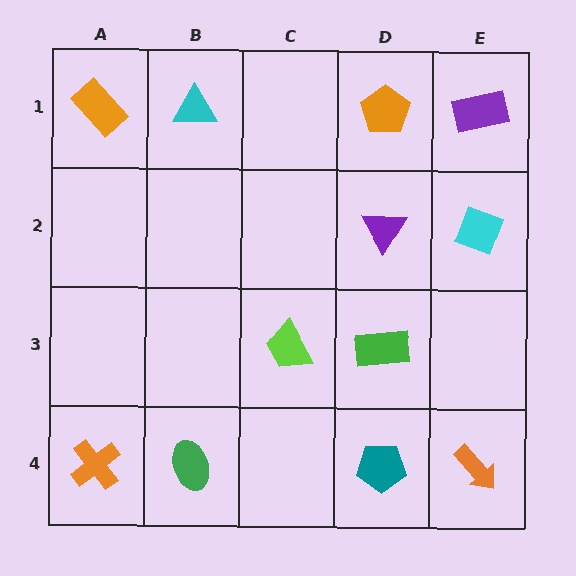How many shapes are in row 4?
4 shapes.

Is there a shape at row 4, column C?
No, that cell is empty.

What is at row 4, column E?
An orange arrow.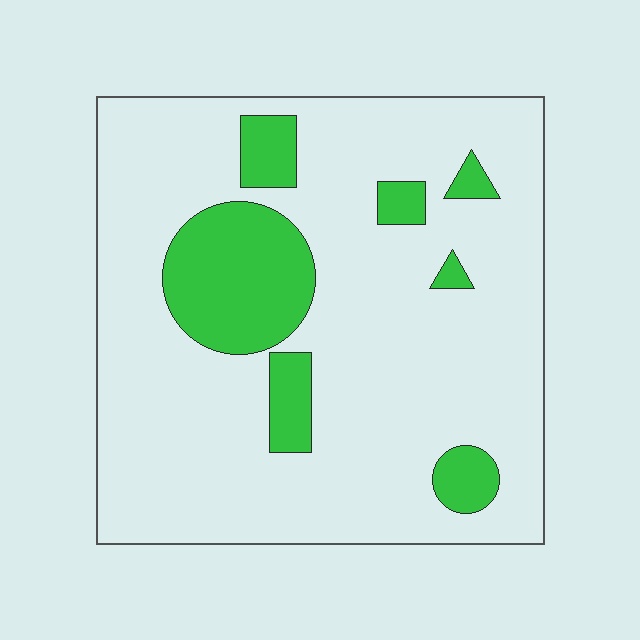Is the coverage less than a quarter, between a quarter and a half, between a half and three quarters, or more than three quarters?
Less than a quarter.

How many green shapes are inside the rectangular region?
7.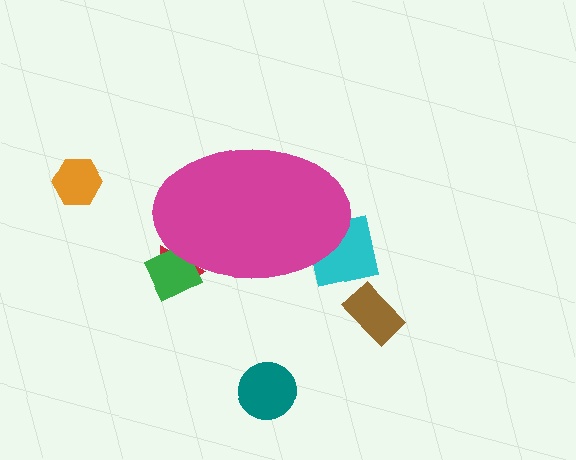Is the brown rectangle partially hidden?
No, the brown rectangle is fully visible.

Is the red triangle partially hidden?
Yes, the red triangle is partially hidden behind the magenta ellipse.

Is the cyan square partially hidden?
Yes, the cyan square is partially hidden behind the magenta ellipse.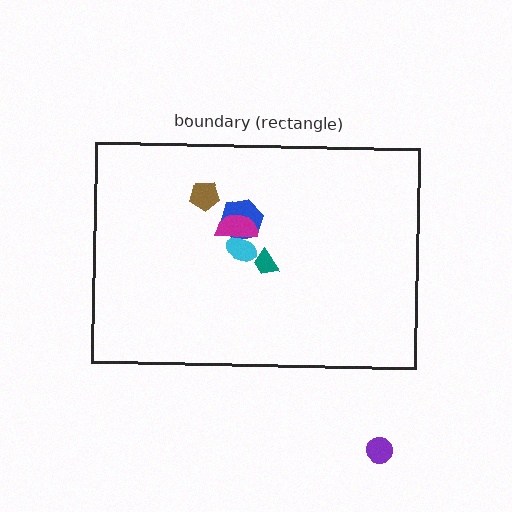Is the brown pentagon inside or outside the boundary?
Inside.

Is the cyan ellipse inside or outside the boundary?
Inside.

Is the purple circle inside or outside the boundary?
Outside.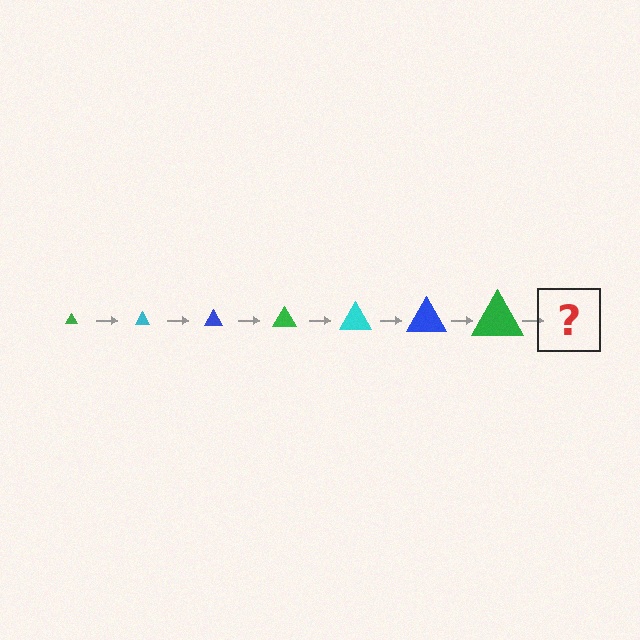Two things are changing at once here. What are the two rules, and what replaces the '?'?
The two rules are that the triangle grows larger each step and the color cycles through green, cyan, and blue. The '?' should be a cyan triangle, larger than the previous one.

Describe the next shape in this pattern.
It should be a cyan triangle, larger than the previous one.